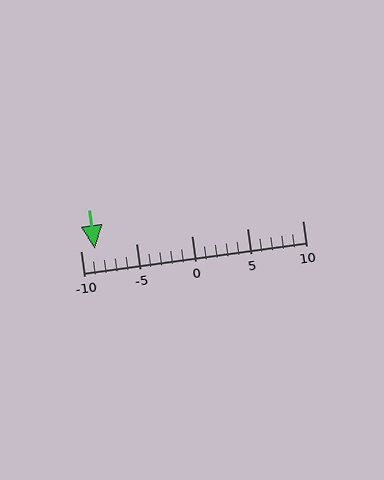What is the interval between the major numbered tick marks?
The major tick marks are spaced 5 units apart.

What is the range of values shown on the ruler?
The ruler shows values from -10 to 10.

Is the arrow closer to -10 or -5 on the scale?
The arrow is closer to -10.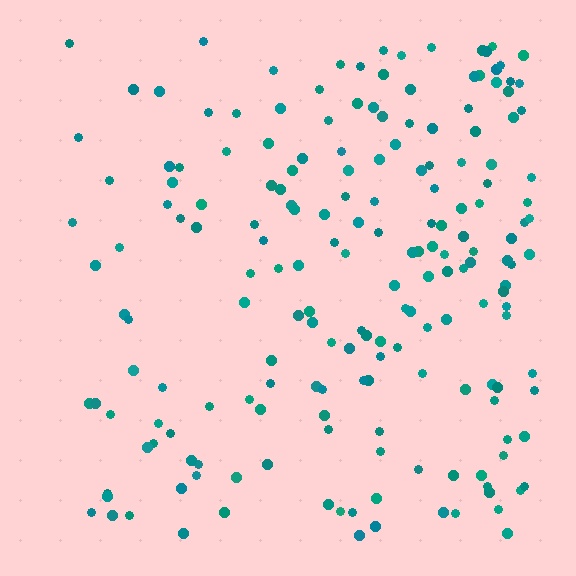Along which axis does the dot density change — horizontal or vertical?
Horizontal.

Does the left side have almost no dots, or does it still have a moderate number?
Still a moderate number, just noticeably fewer than the right.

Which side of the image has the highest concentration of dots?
The right.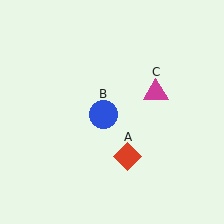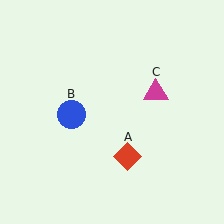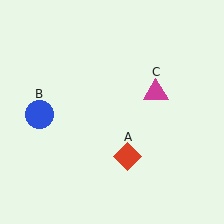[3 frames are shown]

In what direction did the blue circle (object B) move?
The blue circle (object B) moved left.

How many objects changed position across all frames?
1 object changed position: blue circle (object B).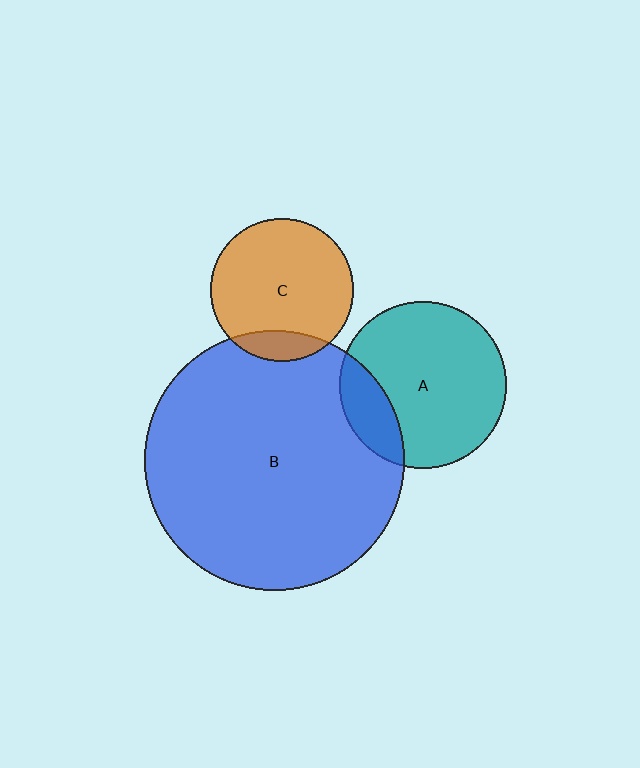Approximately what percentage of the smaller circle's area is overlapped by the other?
Approximately 15%.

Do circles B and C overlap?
Yes.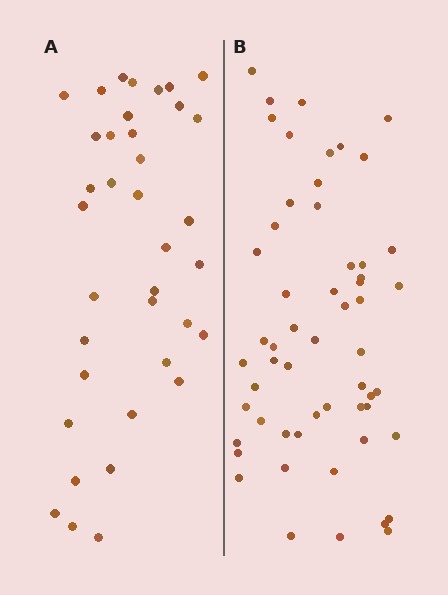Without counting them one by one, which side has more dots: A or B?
Region B (the right region) has more dots.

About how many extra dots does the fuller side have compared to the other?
Region B has approximately 20 more dots than region A.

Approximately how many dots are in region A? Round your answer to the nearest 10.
About 40 dots. (The exact count is 37, which rounds to 40.)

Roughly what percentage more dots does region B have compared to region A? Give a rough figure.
About 50% more.